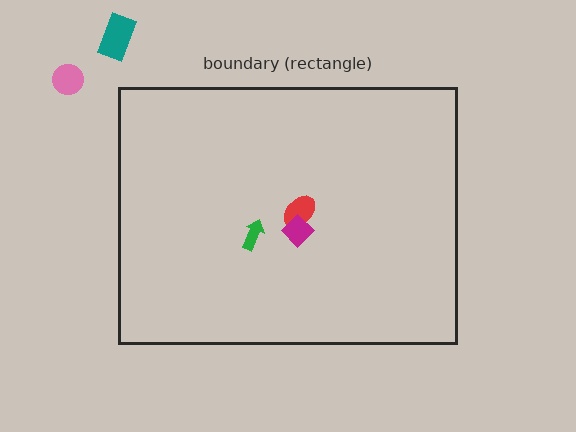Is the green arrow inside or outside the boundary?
Inside.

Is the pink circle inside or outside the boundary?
Outside.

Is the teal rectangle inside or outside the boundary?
Outside.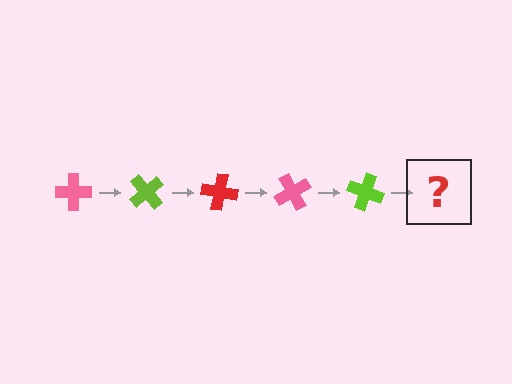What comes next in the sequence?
The next element should be a red cross, rotated 250 degrees from the start.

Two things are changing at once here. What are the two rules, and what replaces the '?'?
The two rules are that it rotates 50 degrees each step and the color cycles through pink, lime, and red. The '?' should be a red cross, rotated 250 degrees from the start.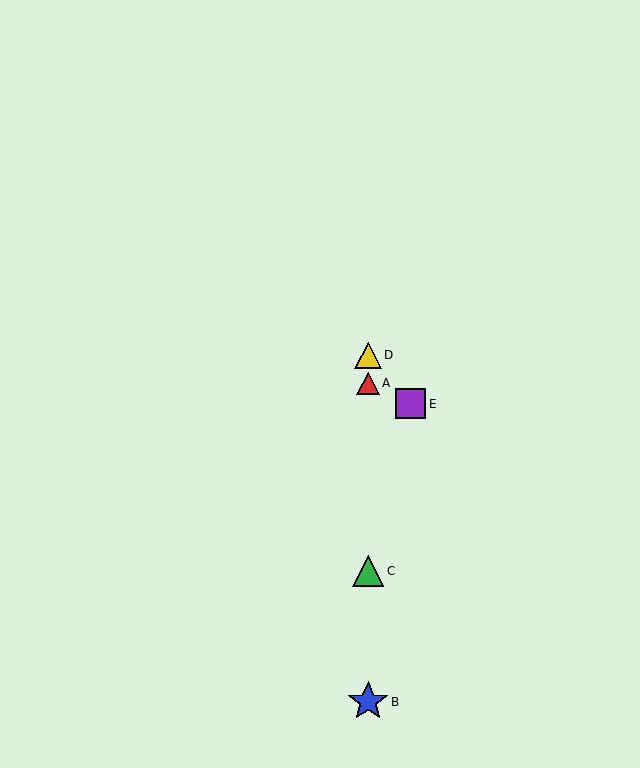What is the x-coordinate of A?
Object A is at x≈368.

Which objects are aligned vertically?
Objects A, B, C, D are aligned vertically.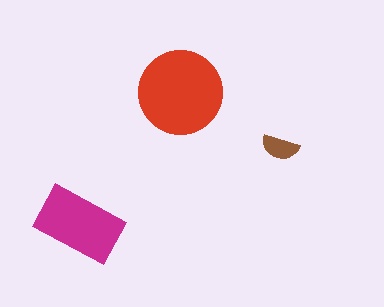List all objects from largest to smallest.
The red circle, the magenta rectangle, the brown semicircle.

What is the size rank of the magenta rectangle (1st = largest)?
2nd.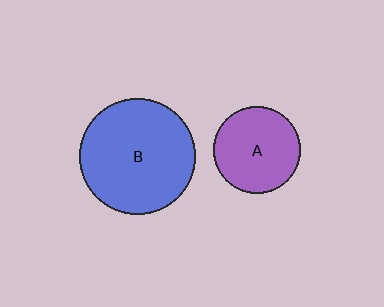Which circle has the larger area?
Circle B (blue).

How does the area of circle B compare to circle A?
Approximately 1.8 times.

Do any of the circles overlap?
No, none of the circles overlap.